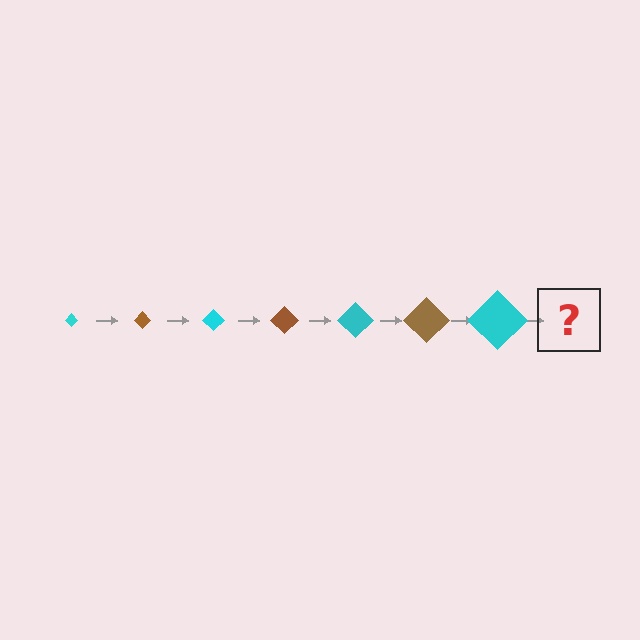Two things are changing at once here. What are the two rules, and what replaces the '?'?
The two rules are that the diamond grows larger each step and the color cycles through cyan and brown. The '?' should be a brown diamond, larger than the previous one.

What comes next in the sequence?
The next element should be a brown diamond, larger than the previous one.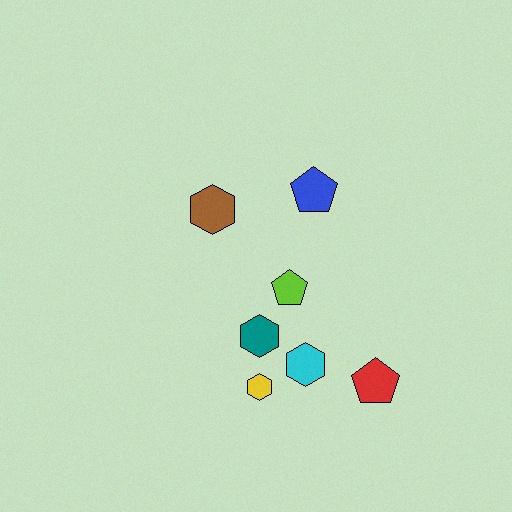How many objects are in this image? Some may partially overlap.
There are 7 objects.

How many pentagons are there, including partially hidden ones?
There are 3 pentagons.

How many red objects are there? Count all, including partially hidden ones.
There is 1 red object.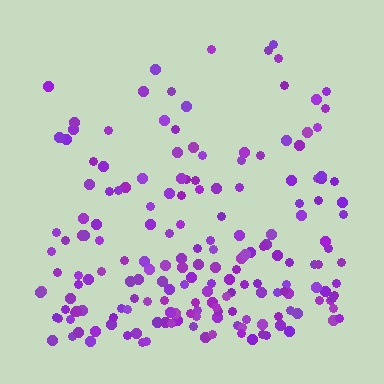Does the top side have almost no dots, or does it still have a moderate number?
Still a moderate number, just noticeably fewer than the bottom.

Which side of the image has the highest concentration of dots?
The bottom.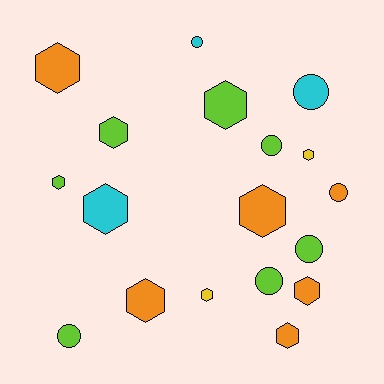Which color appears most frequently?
Lime, with 7 objects.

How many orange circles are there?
There is 1 orange circle.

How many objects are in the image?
There are 18 objects.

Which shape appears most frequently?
Hexagon, with 11 objects.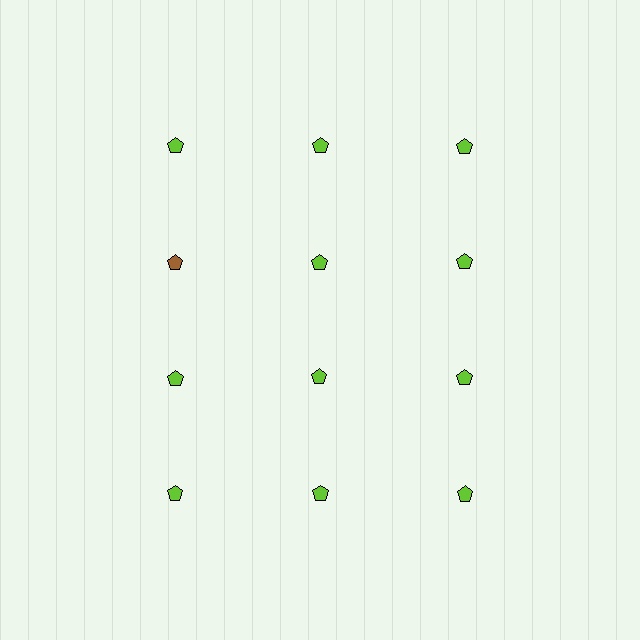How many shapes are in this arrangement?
There are 12 shapes arranged in a grid pattern.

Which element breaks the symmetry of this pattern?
The brown pentagon in the second row, leftmost column breaks the symmetry. All other shapes are lime pentagons.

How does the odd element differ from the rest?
It has a different color: brown instead of lime.